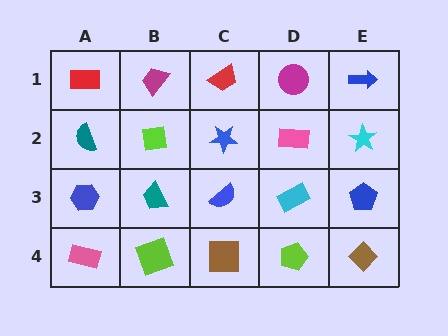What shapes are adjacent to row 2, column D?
A magenta circle (row 1, column D), a cyan rectangle (row 3, column D), a blue star (row 2, column C), a cyan star (row 2, column E).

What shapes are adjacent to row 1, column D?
A pink rectangle (row 2, column D), a red trapezoid (row 1, column C), a blue arrow (row 1, column E).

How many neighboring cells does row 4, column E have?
2.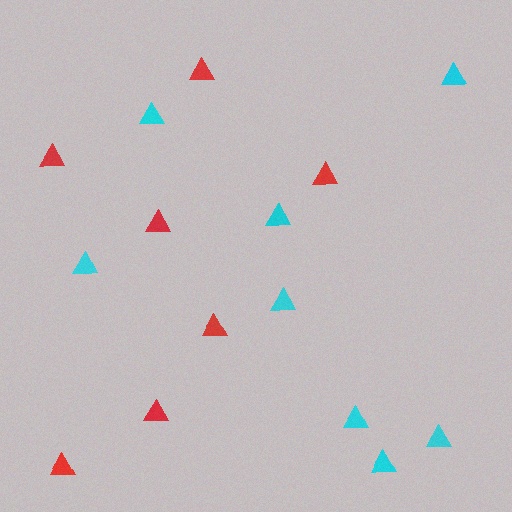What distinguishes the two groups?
There are 2 groups: one group of red triangles (7) and one group of cyan triangles (8).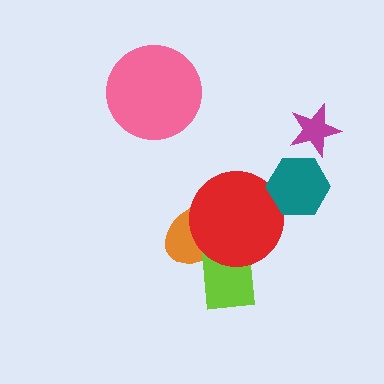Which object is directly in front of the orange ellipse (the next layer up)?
The lime rectangle is directly in front of the orange ellipse.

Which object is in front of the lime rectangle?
The red circle is in front of the lime rectangle.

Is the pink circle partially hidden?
No, no other shape covers it.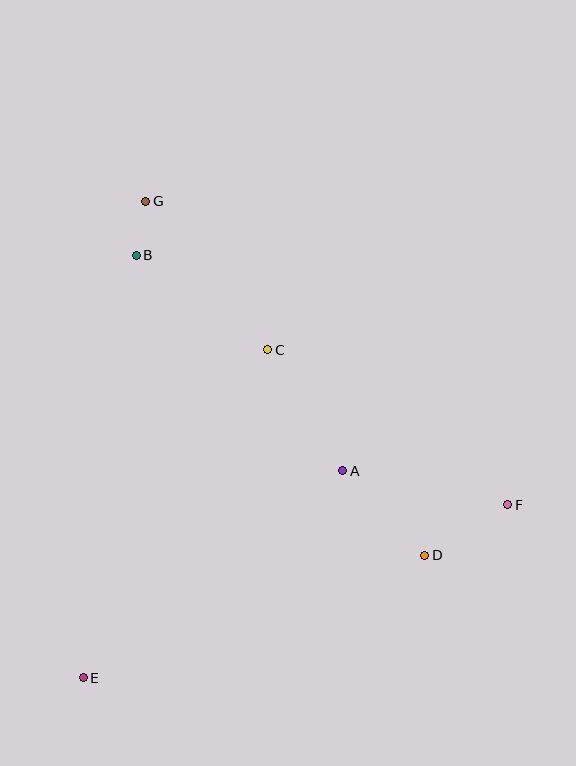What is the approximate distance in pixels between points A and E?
The distance between A and E is approximately 332 pixels.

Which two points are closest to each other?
Points B and G are closest to each other.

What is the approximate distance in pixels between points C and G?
The distance between C and G is approximately 192 pixels.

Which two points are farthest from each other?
Points E and G are farthest from each other.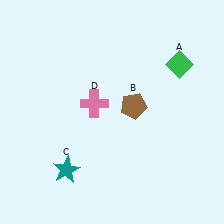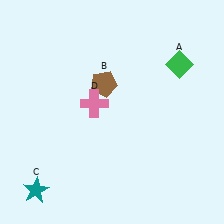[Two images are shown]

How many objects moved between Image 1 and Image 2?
2 objects moved between the two images.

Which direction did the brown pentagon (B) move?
The brown pentagon (B) moved left.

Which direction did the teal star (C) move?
The teal star (C) moved left.